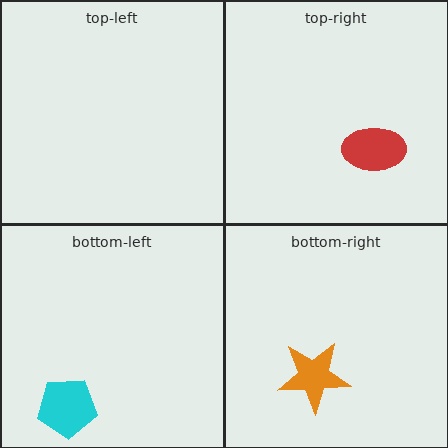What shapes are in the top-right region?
The red ellipse.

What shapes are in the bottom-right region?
The orange star.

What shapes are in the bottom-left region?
The cyan pentagon.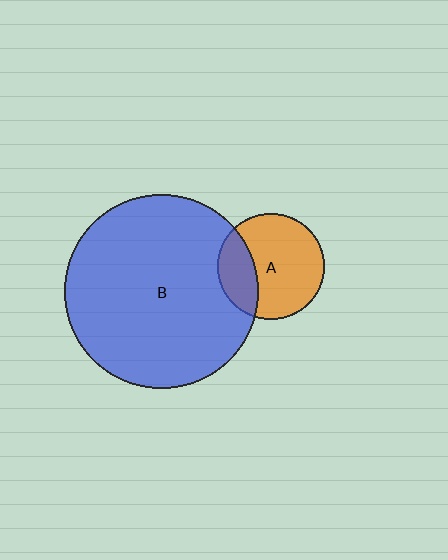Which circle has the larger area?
Circle B (blue).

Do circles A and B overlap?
Yes.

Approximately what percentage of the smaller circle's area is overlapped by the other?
Approximately 25%.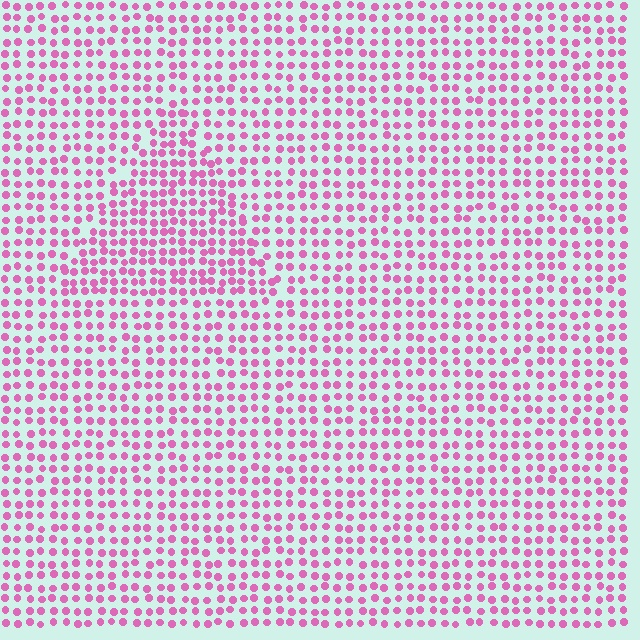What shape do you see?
I see a triangle.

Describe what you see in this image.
The image contains small pink elements arranged at two different densities. A triangle-shaped region is visible where the elements are more densely packed than the surrounding area.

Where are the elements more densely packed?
The elements are more densely packed inside the triangle boundary.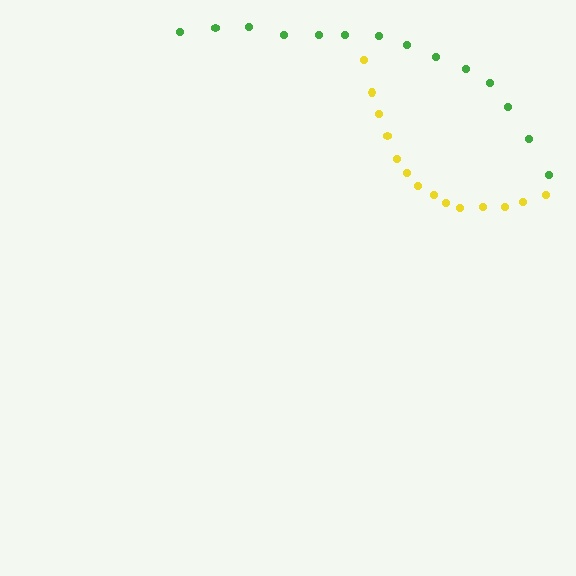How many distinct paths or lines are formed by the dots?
There are 2 distinct paths.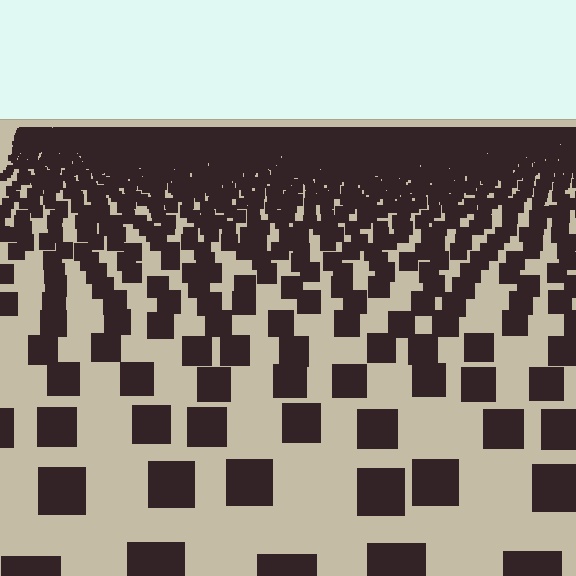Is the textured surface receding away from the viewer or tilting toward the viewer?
The surface is receding away from the viewer. Texture elements get smaller and denser toward the top.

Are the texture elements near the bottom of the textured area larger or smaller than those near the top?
Larger. Near the bottom, elements are closer to the viewer and appear at a bigger on-screen size.